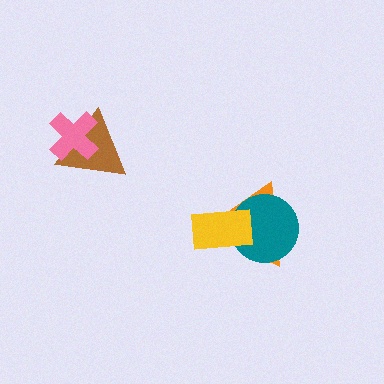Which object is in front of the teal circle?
The yellow rectangle is in front of the teal circle.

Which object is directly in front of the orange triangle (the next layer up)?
The teal circle is directly in front of the orange triangle.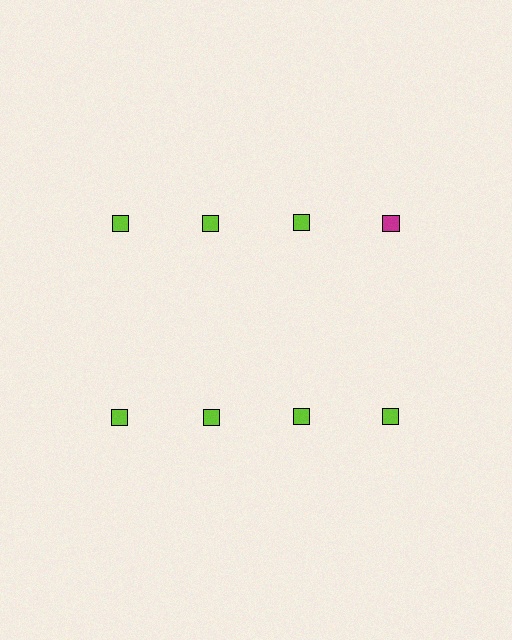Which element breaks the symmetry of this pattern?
The magenta square in the top row, second from right column breaks the symmetry. All other shapes are lime squares.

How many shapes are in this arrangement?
There are 8 shapes arranged in a grid pattern.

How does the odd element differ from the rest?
It has a different color: magenta instead of lime.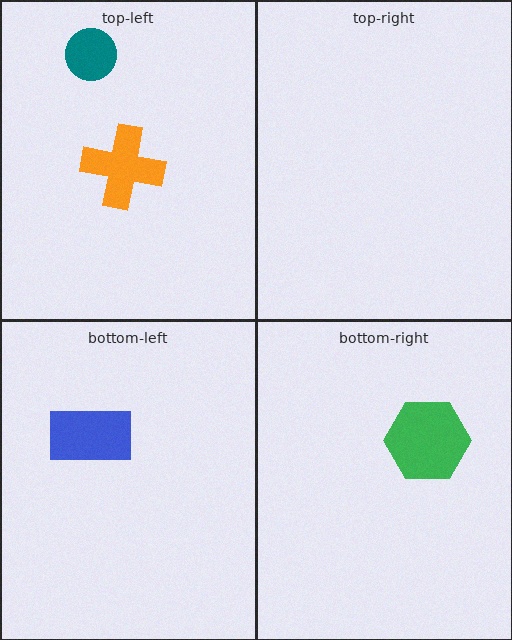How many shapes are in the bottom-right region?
1.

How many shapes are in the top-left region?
2.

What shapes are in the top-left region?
The orange cross, the teal circle.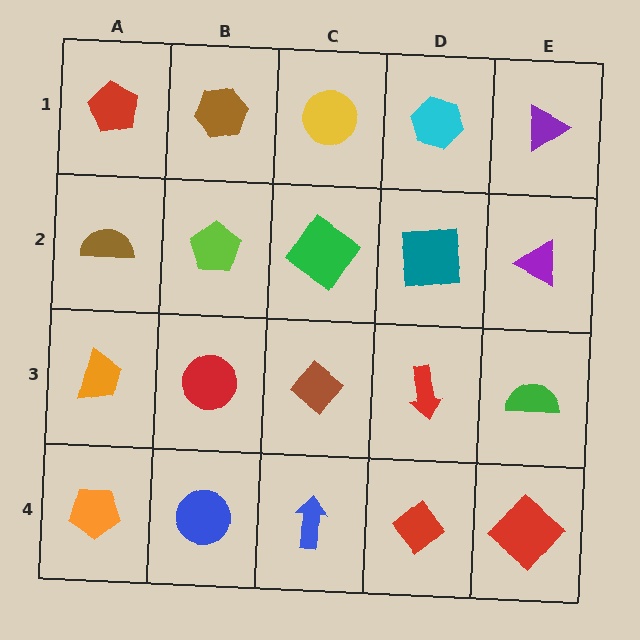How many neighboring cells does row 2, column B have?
4.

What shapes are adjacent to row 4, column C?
A brown diamond (row 3, column C), a blue circle (row 4, column B), a red diamond (row 4, column D).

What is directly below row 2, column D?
A red arrow.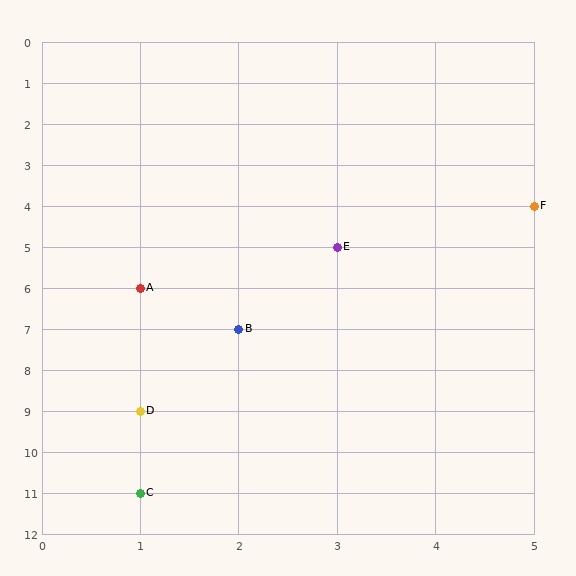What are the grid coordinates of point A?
Point A is at grid coordinates (1, 6).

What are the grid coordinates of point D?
Point D is at grid coordinates (1, 9).